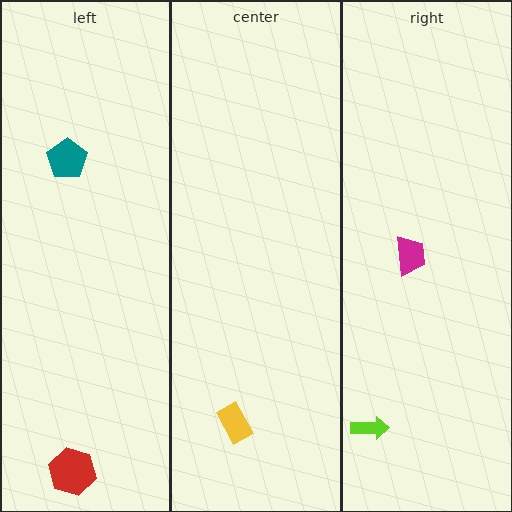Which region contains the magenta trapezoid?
The right region.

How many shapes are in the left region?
2.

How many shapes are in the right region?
2.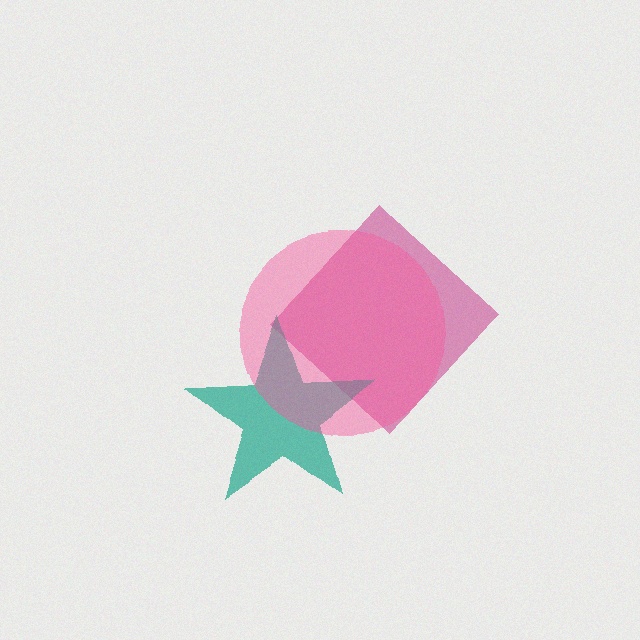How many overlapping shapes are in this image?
There are 3 overlapping shapes in the image.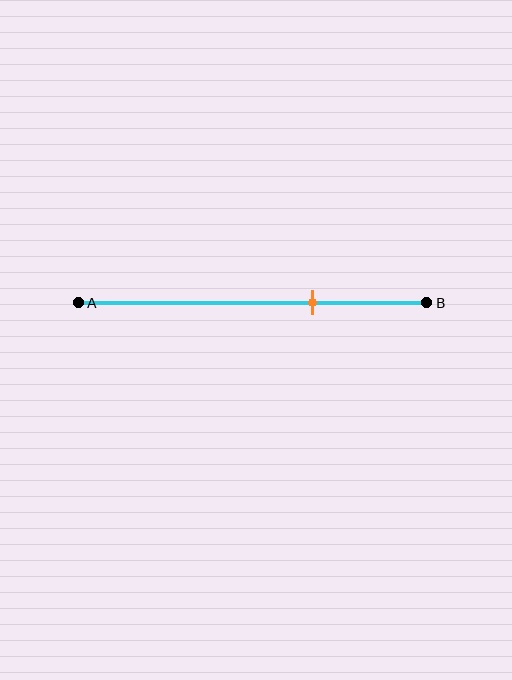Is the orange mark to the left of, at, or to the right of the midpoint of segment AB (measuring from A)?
The orange mark is to the right of the midpoint of segment AB.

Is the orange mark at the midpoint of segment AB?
No, the mark is at about 65% from A, not at the 50% midpoint.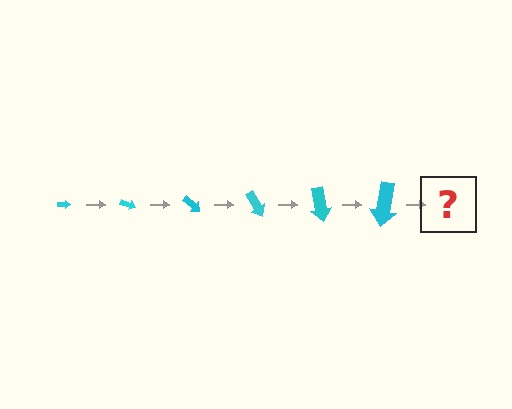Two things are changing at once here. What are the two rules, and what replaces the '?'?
The two rules are that the arrow grows larger each step and it rotates 20 degrees each step. The '?' should be an arrow, larger than the previous one and rotated 120 degrees from the start.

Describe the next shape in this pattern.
It should be an arrow, larger than the previous one and rotated 120 degrees from the start.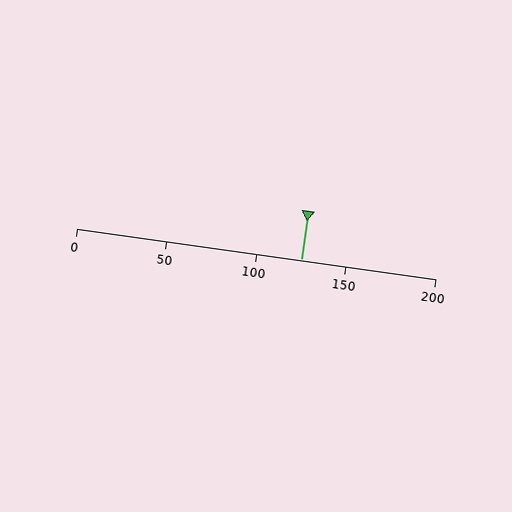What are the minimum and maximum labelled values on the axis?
The axis runs from 0 to 200.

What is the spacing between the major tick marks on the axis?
The major ticks are spaced 50 apart.